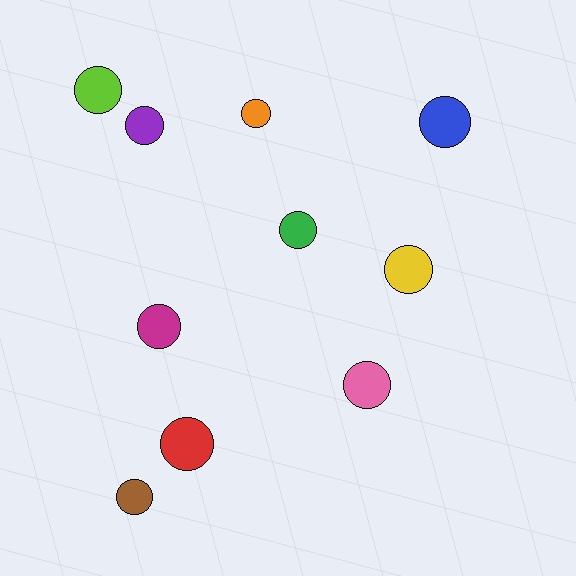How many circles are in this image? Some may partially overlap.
There are 10 circles.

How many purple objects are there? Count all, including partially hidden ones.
There is 1 purple object.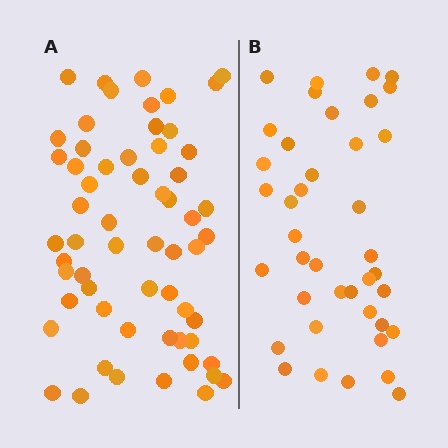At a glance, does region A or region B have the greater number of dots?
Region A (the left region) has more dots.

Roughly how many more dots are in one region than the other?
Region A has approximately 20 more dots than region B.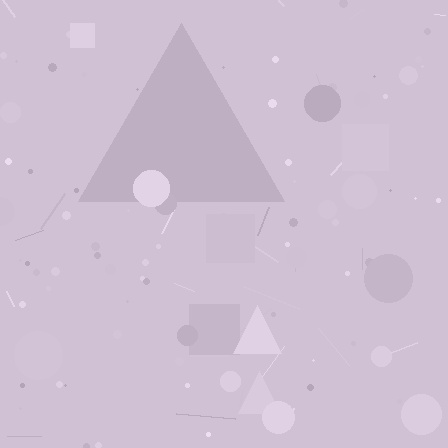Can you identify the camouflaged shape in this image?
The camouflaged shape is a triangle.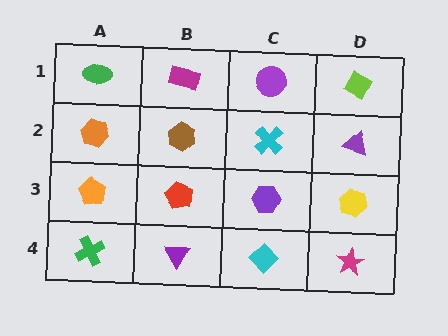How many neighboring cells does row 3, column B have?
4.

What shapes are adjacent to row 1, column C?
A cyan cross (row 2, column C), a magenta rectangle (row 1, column B), a lime diamond (row 1, column D).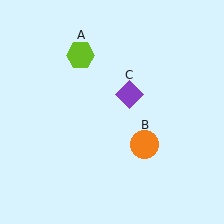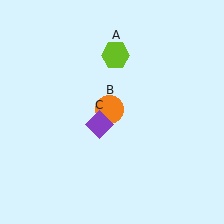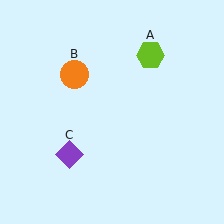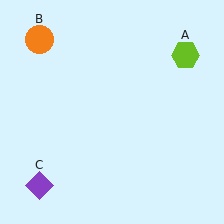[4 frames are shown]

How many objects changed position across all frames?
3 objects changed position: lime hexagon (object A), orange circle (object B), purple diamond (object C).